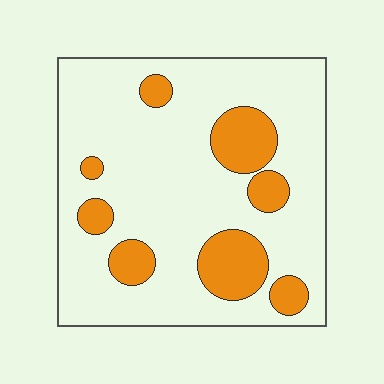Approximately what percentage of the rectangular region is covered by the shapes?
Approximately 20%.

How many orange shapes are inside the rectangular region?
8.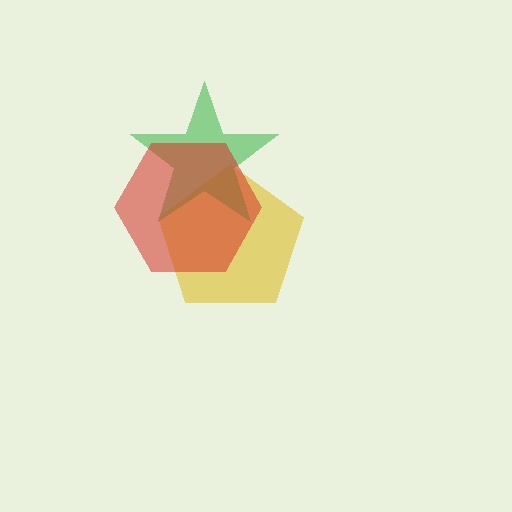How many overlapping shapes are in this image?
There are 3 overlapping shapes in the image.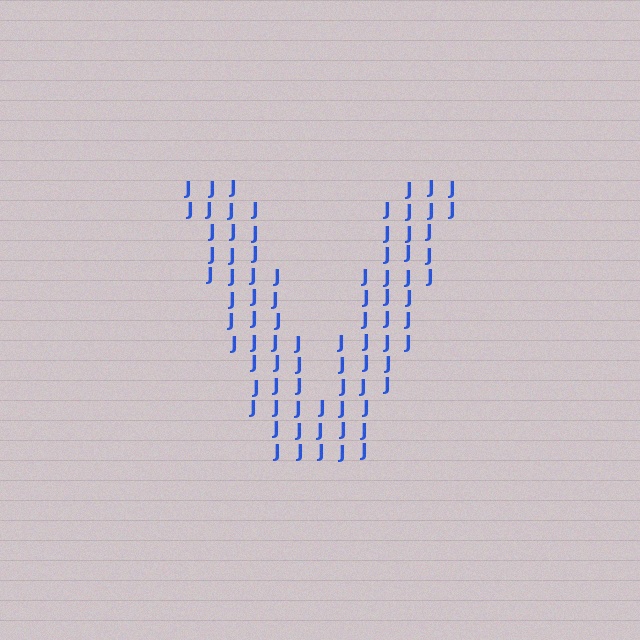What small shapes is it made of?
It is made of small letter J's.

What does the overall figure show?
The overall figure shows the letter V.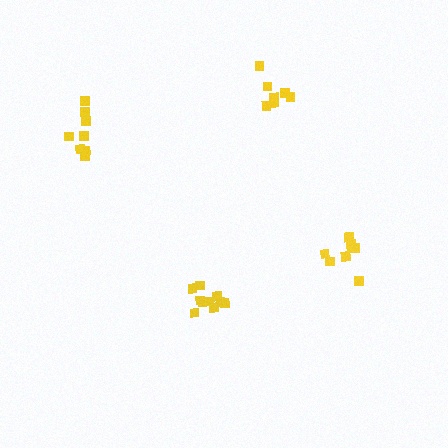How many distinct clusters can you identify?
There are 4 distinct clusters.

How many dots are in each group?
Group 1: 7 dots, Group 2: 10 dots, Group 3: 8 dots, Group 4: 8 dots (33 total).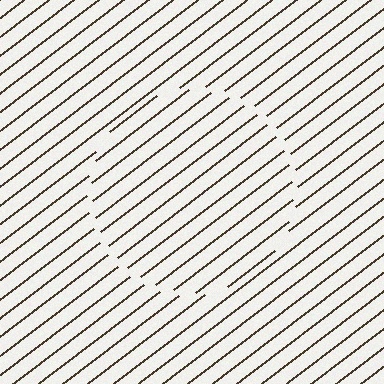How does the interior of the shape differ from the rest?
The interior of the shape contains the same grating, shifted by half a period — the contour is defined by the phase discontinuity where line-ends from the inner and outer gratings abut.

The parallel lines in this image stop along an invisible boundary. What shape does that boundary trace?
An illusory circle. The interior of the shape contains the same grating, shifted by half a period — the contour is defined by the phase discontinuity where line-ends from the inner and outer gratings abut.